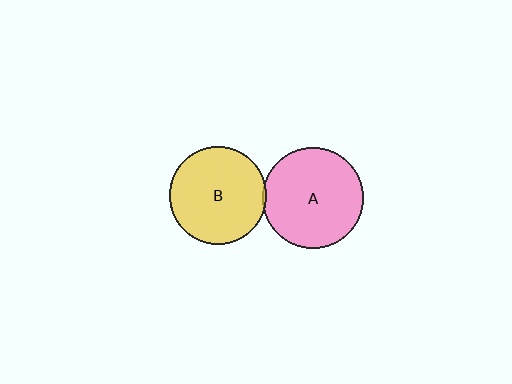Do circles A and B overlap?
Yes.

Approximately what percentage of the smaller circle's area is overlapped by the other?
Approximately 5%.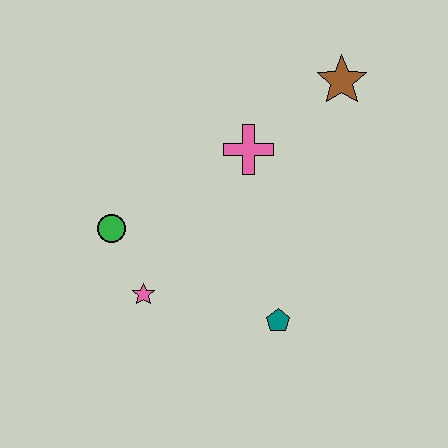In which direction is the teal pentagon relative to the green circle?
The teal pentagon is to the right of the green circle.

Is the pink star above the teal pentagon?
Yes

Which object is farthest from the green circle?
The brown star is farthest from the green circle.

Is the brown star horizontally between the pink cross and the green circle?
No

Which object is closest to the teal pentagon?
The pink star is closest to the teal pentagon.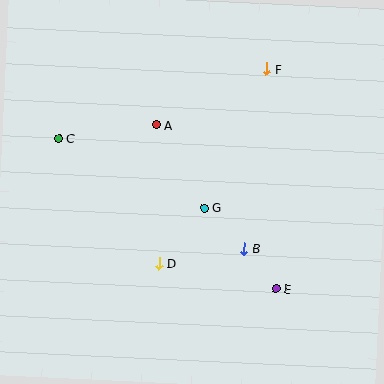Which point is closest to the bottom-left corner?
Point D is closest to the bottom-left corner.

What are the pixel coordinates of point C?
Point C is at (58, 139).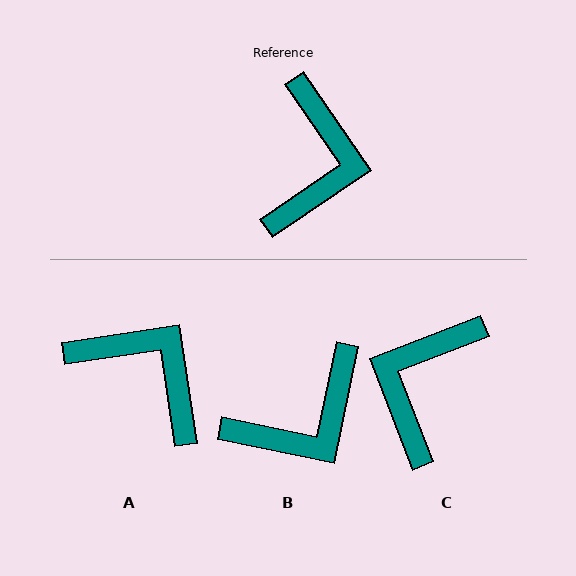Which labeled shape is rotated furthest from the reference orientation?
C, about 167 degrees away.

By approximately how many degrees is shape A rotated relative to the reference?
Approximately 64 degrees counter-clockwise.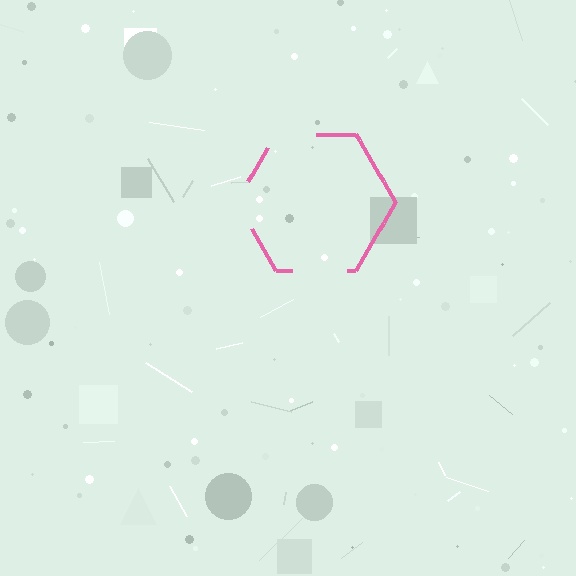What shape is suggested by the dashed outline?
The dashed outline suggests a hexagon.